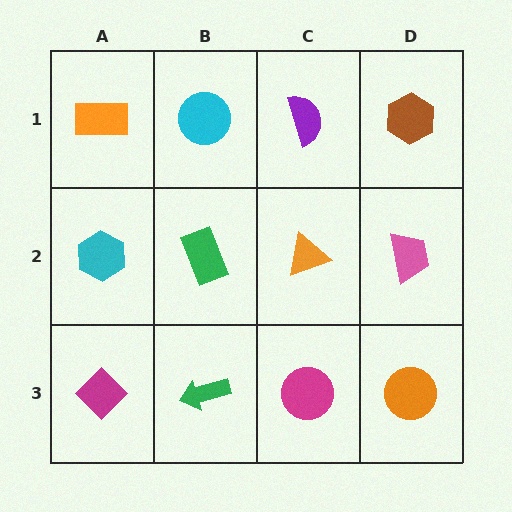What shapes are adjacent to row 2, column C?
A purple semicircle (row 1, column C), a magenta circle (row 3, column C), a green rectangle (row 2, column B), a pink trapezoid (row 2, column D).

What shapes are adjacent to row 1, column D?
A pink trapezoid (row 2, column D), a purple semicircle (row 1, column C).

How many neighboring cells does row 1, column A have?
2.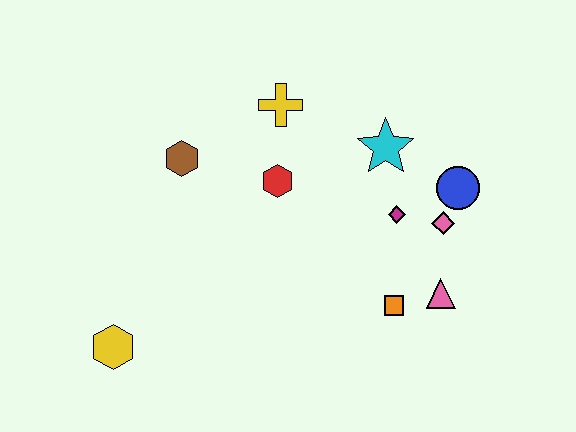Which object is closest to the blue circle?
The pink diamond is closest to the blue circle.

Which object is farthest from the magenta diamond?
The yellow hexagon is farthest from the magenta diamond.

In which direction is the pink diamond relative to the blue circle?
The pink diamond is below the blue circle.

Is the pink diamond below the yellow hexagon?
No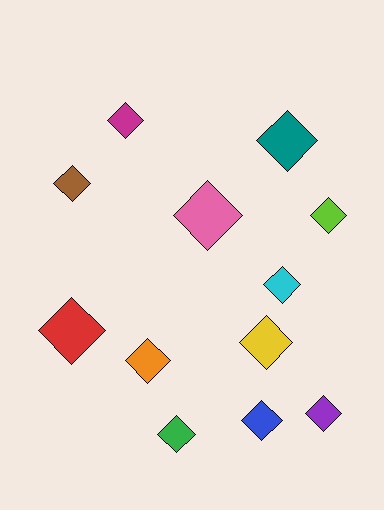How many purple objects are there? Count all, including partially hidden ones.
There is 1 purple object.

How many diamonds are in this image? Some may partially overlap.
There are 12 diamonds.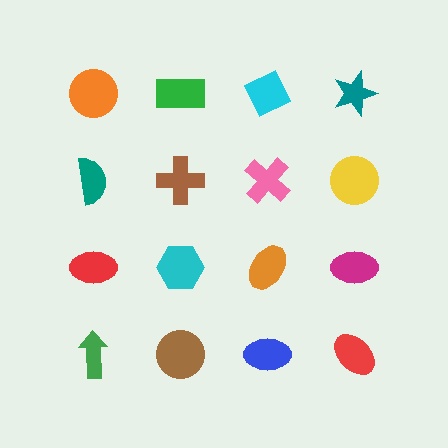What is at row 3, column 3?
An orange ellipse.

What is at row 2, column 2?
A brown cross.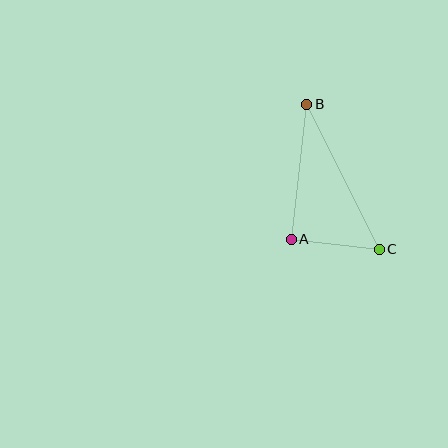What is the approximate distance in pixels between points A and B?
The distance between A and B is approximately 136 pixels.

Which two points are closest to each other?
Points A and C are closest to each other.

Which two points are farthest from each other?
Points B and C are farthest from each other.